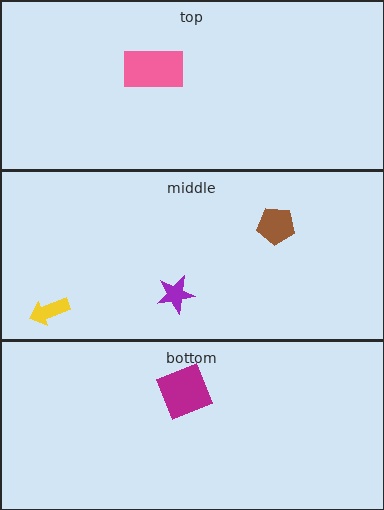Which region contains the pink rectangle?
The top region.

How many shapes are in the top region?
1.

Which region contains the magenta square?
The bottom region.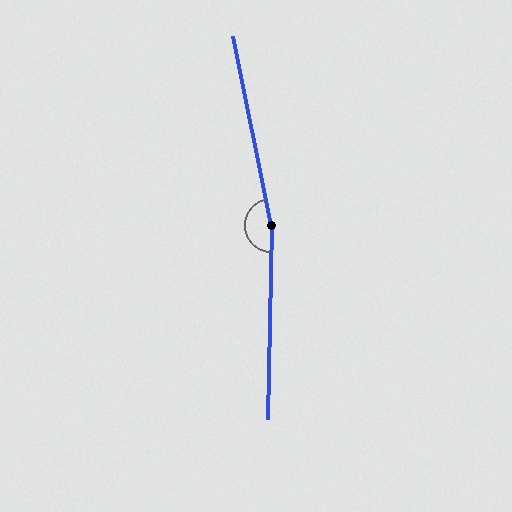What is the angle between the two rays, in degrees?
Approximately 167 degrees.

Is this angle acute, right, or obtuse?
It is obtuse.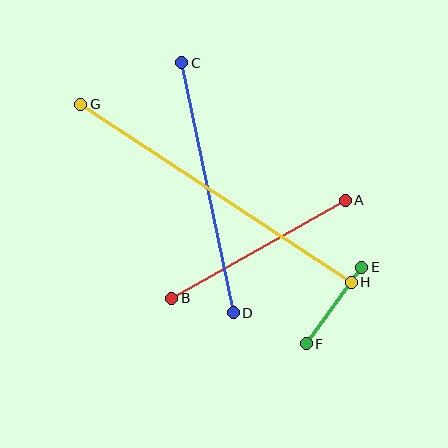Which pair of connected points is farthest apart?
Points G and H are farthest apart.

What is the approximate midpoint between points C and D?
The midpoint is at approximately (207, 188) pixels.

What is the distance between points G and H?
The distance is approximately 324 pixels.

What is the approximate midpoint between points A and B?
The midpoint is at approximately (258, 249) pixels.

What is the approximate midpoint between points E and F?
The midpoint is at approximately (334, 306) pixels.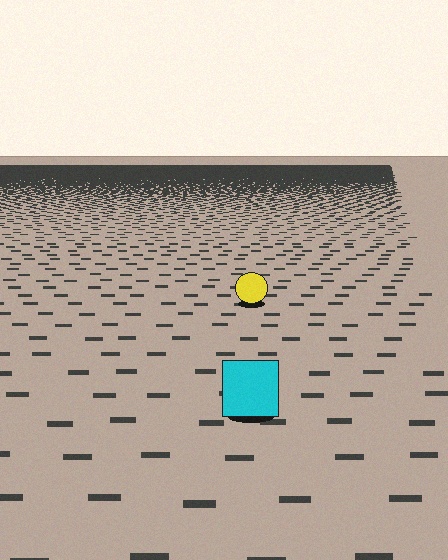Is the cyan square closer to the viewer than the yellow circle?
Yes. The cyan square is closer — you can tell from the texture gradient: the ground texture is coarser near it.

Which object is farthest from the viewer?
The yellow circle is farthest from the viewer. It appears smaller and the ground texture around it is denser.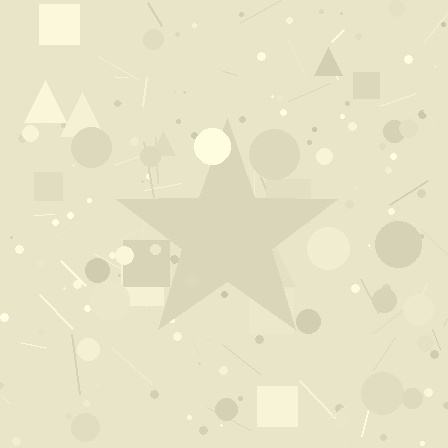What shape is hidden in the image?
A star is hidden in the image.